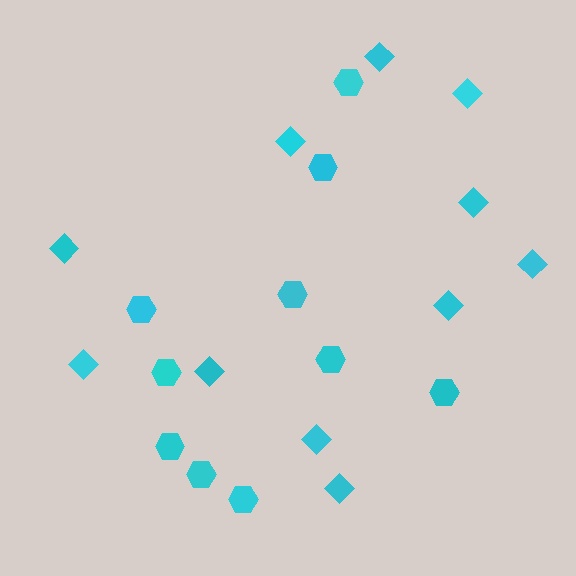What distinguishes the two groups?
There are 2 groups: one group of diamonds (11) and one group of hexagons (10).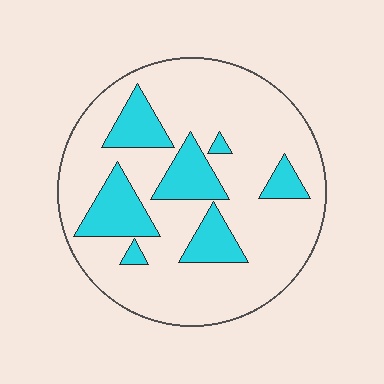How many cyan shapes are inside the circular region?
7.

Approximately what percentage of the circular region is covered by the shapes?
Approximately 20%.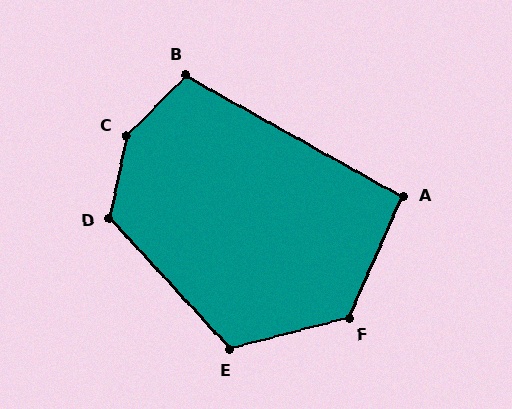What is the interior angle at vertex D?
Approximately 126 degrees (obtuse).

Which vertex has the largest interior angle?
C, at approximately 146 degrees.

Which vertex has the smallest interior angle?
A, at approximately 96 degrees.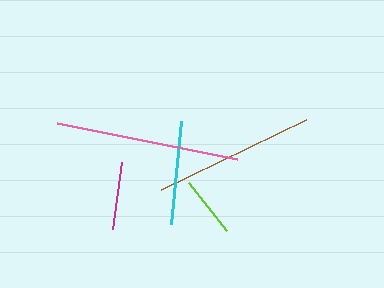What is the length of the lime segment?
The lime segment is approximately 61 pixels long.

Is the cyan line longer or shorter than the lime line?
The cyan line is longer than the lime line.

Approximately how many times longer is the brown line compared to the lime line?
The brown line is approximately 2.6 times the length of the lime line.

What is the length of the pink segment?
The pink segment is approximately 183 pixels long.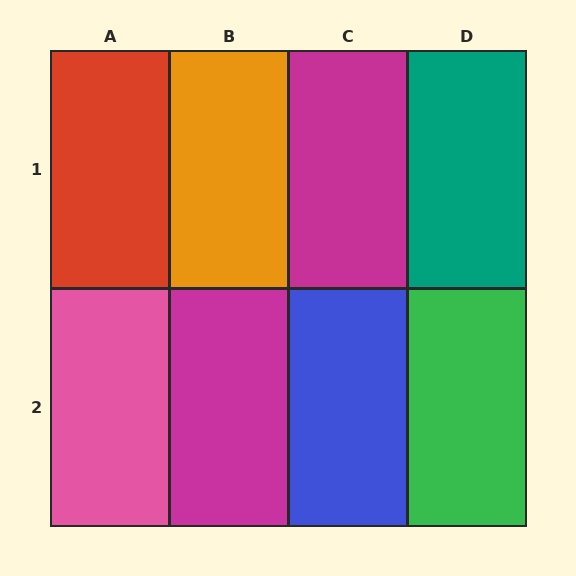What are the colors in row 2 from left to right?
Pink, magenta, blue, green.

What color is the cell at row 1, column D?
Teal.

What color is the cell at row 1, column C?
Magenta.